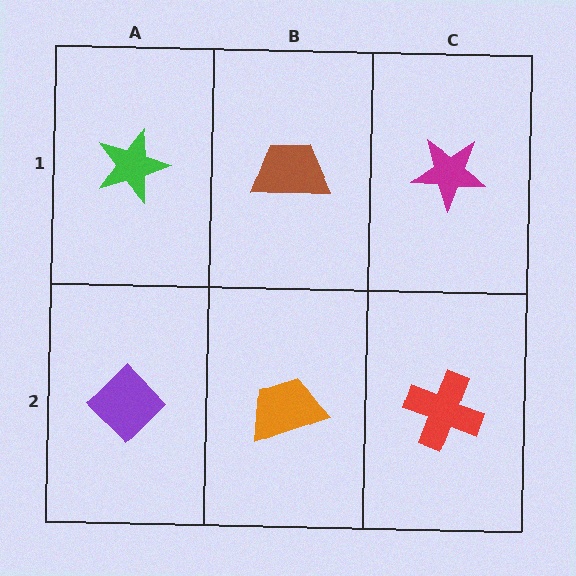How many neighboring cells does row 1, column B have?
3.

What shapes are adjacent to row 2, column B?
A brown trapezoid (row 1, column B), a purple diamond (row 2, column A), a red cross (row 2, column C).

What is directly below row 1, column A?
A purple diamond.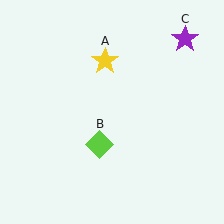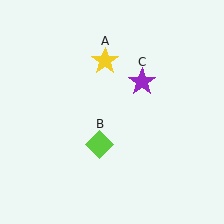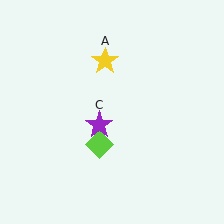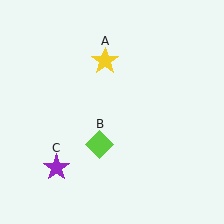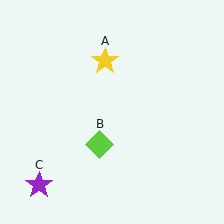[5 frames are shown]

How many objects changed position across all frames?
1 object changed position: purple star (object C).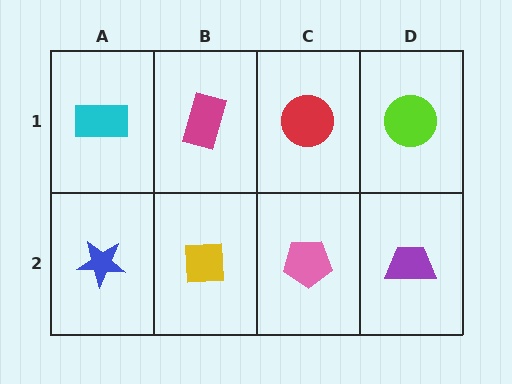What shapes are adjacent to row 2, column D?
A lime circle (row 1, column D), a pink pentagon (row 2, column C).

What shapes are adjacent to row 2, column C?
A red circle (row 1, column C), a yellow square (row 2, column B), a purple trapezoid (row 2, column D).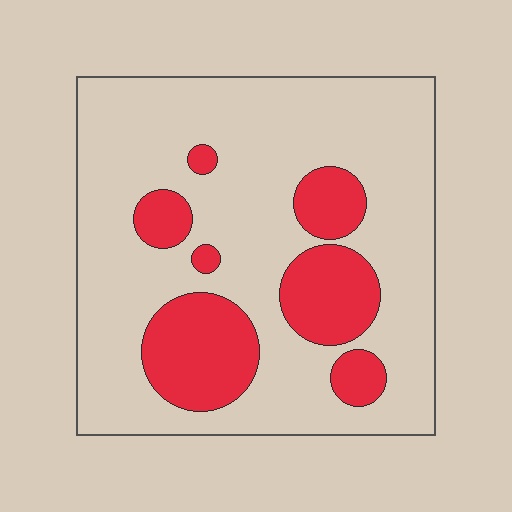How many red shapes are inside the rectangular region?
7.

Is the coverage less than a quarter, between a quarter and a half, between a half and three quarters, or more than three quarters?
Less than a quarter.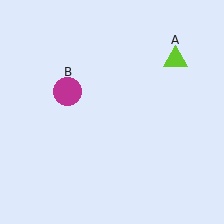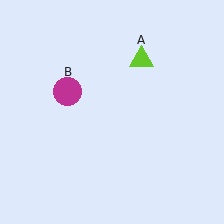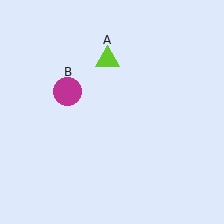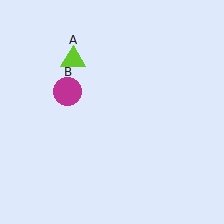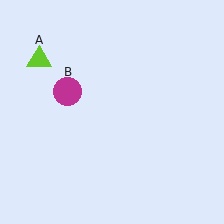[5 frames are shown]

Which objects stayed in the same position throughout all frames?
Magenta circle (object B) remained stationary.